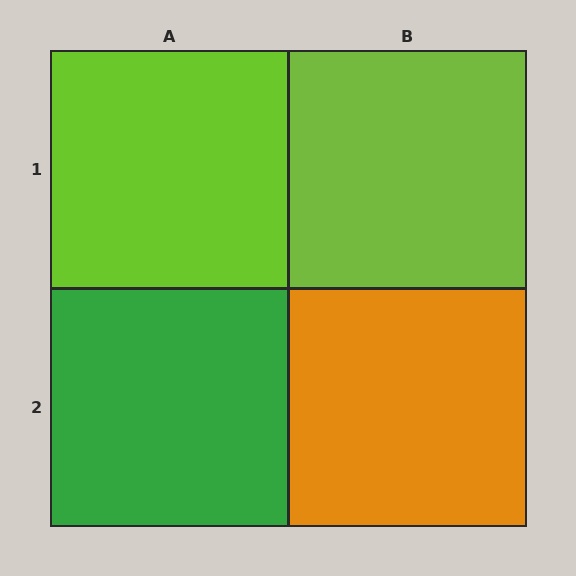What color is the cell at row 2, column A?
Green.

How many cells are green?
1 cell is green.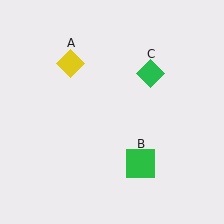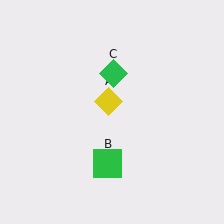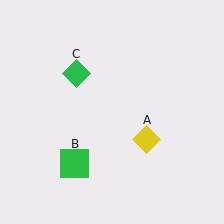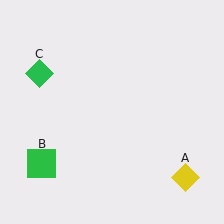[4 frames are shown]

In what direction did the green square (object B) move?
The green square (object B) moved left.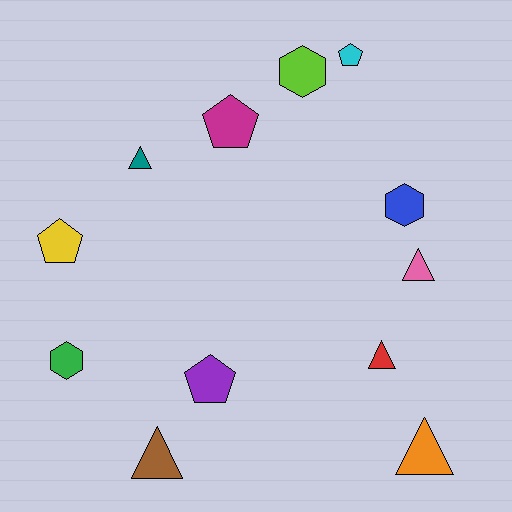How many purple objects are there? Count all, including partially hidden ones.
There is 1 purple object.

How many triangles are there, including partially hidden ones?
There are 5 triangles.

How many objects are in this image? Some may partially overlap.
There are 12 objects.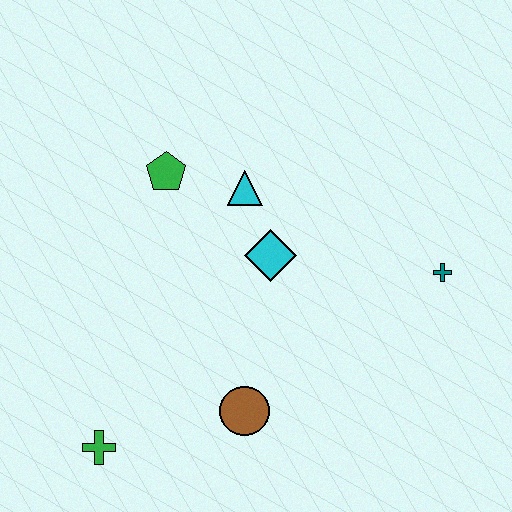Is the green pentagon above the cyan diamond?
Yes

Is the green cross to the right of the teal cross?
No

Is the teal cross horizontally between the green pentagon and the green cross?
No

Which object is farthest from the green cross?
The teal cross is farthest from the green cross.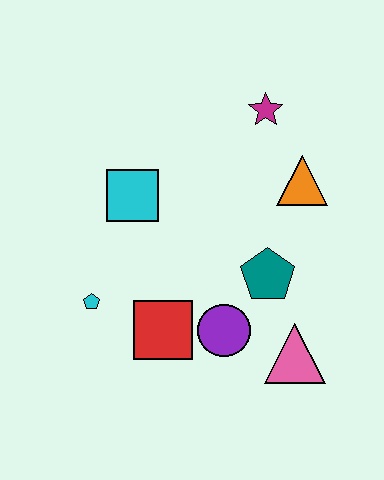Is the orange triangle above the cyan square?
Yes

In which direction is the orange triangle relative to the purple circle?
The orange triangle is above the purple circle.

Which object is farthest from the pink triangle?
The magenta star is farthest from the pink triangle.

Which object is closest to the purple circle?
The red square is closest to the purple circle.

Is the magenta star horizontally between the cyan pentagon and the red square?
No